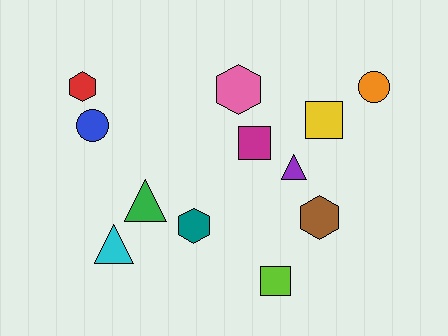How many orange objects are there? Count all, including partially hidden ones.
There is 1 orange object.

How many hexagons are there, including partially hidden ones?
There are 4 hexagons.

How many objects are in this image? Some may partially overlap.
There are 12 objects.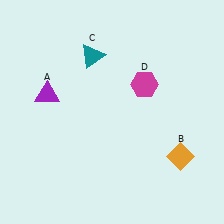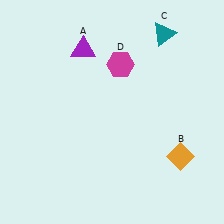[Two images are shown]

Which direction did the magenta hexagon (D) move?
The magenta hexagon (D) moved left.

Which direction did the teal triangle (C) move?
The teal triangle (C) moved right.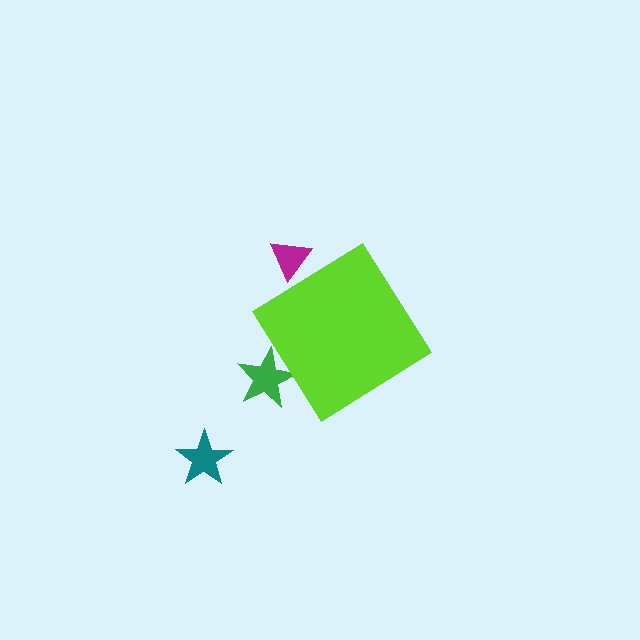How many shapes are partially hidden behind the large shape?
2 shapes are partially hidden.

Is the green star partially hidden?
Yes, the green star is partially hidden behind the lime diamond.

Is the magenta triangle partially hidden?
Yes, the magenta triangle is partially hidden behind the lime diamond.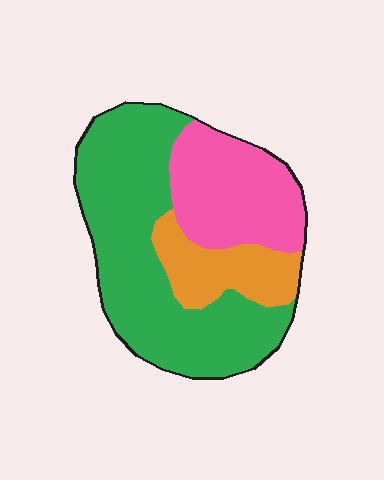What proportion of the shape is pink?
Pink takes up about one quarter (1/4) of the shape.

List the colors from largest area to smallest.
From largest to smallest: green, pink, orange.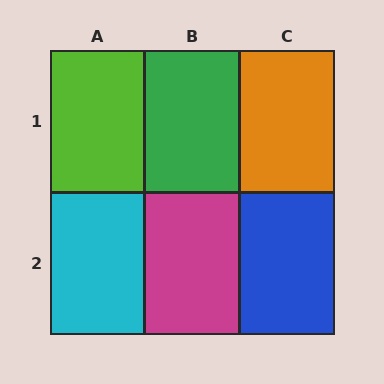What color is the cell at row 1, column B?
Green.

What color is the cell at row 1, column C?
Orange.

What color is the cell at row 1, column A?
Lime.